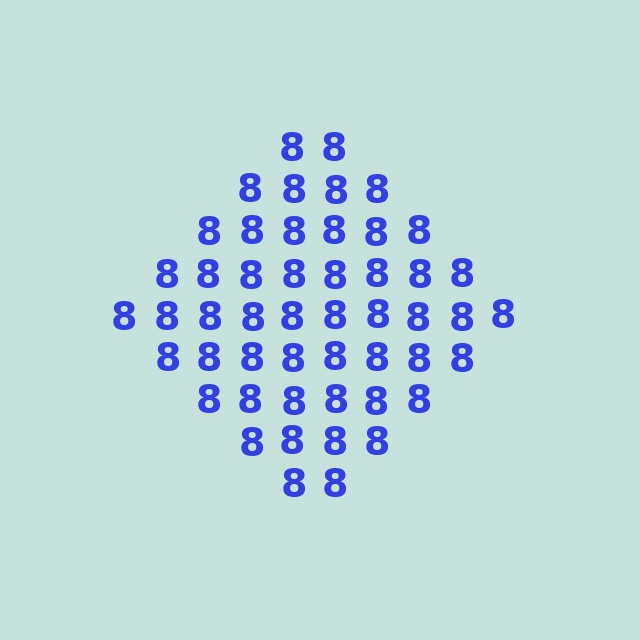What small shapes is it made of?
It is made of small digit 8's.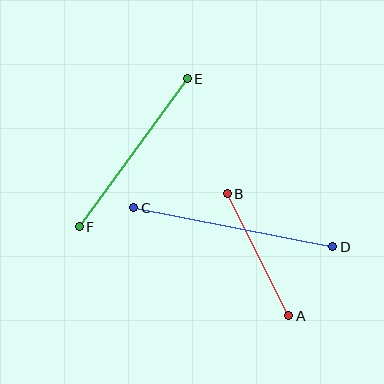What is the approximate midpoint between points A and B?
The midpoint is at approximately (258, 255) pixels.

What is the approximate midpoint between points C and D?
The midpoint is at approximately (233, 227) pixels.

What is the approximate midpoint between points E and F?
The midpoint is at approximately (133, 153) pixels.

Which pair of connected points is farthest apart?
Points C and D are farthest apart.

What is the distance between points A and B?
The distance is approximately 136 pixels.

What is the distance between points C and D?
The distance is approximately 203 pixels.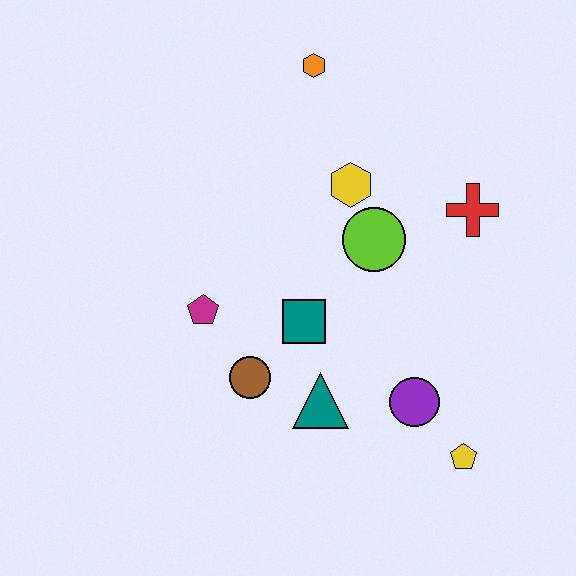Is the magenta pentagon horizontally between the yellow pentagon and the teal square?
No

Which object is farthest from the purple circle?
The orange hexagon is farthest from the purple circle.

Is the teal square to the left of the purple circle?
Yes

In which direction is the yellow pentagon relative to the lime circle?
The yellow pentagon is below the lime circle.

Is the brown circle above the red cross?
No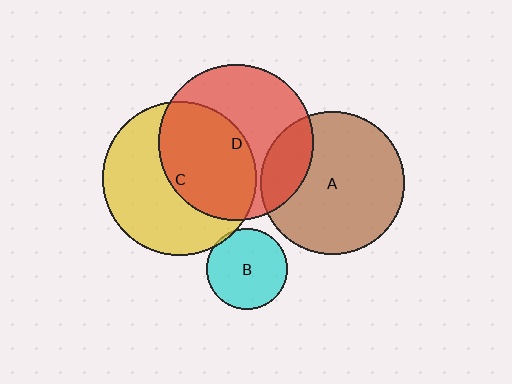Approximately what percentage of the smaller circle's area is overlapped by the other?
Approximately 5%.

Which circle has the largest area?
Circle D (red).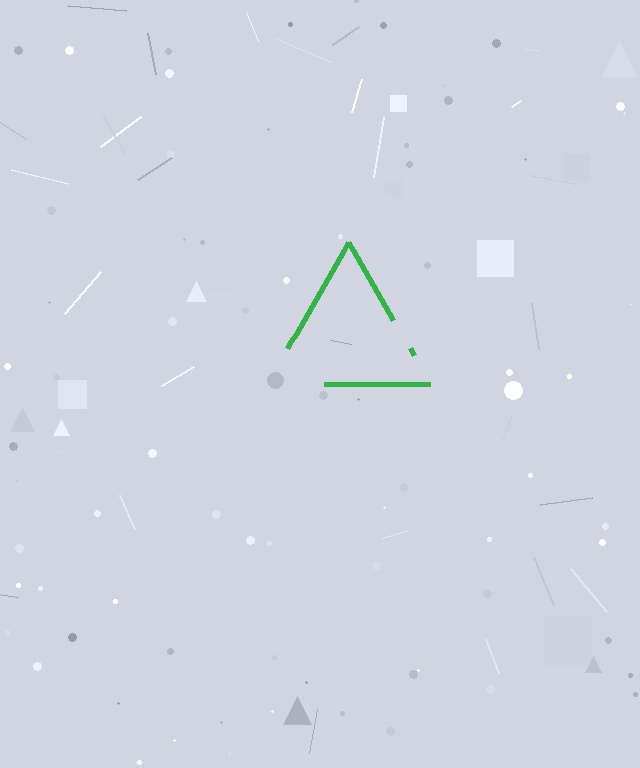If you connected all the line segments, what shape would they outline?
They would outline a triangle.